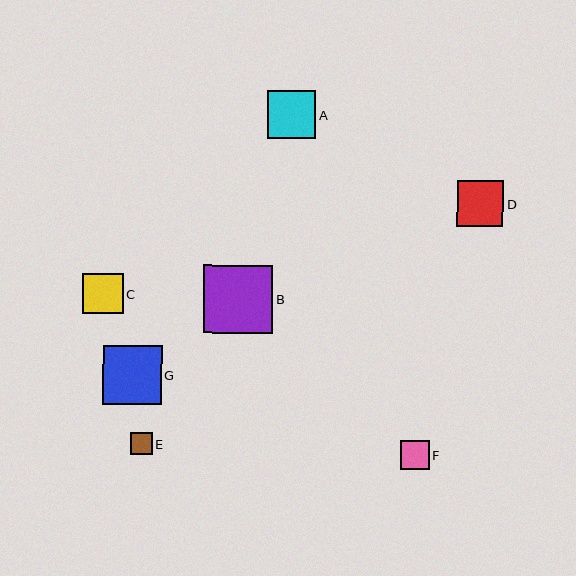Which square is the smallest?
Square E is the smallest with a size of approximately 22 pixels.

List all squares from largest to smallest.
From largest to smallest: B, G, A, D, C, F, E.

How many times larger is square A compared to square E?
Square A is approximately 2.2 times the size of square E.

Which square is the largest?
Square B is the largest with a size of approximately 69 pixels.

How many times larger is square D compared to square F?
Square D is approximately 1.6 times the size of square F.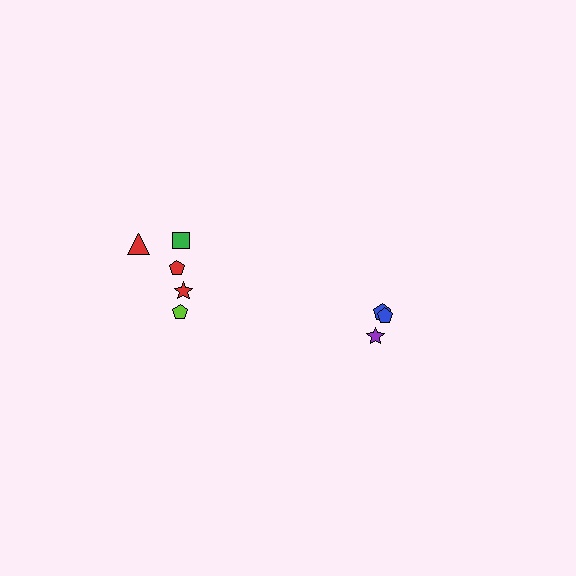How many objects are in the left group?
There are 5 objects.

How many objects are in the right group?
There are 3 objects.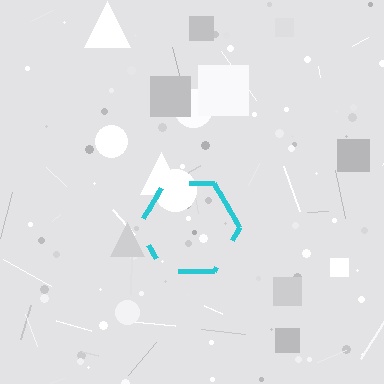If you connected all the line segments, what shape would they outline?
They would outline a hexagon.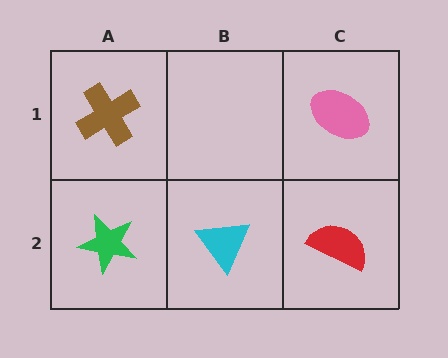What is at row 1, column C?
A pink ellipse.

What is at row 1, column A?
A brown cross.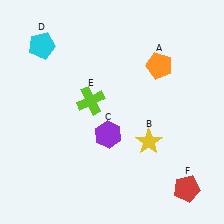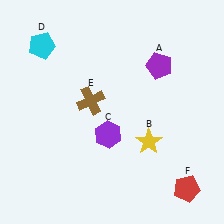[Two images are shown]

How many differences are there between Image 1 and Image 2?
There are 2 differences between the two images.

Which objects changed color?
A changed from orange to purple. E changed from lime to brown.